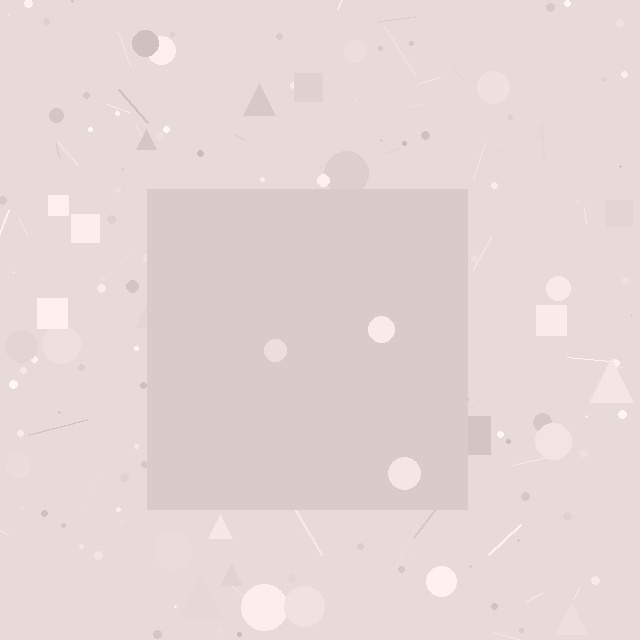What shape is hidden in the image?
A square is hidden in the image.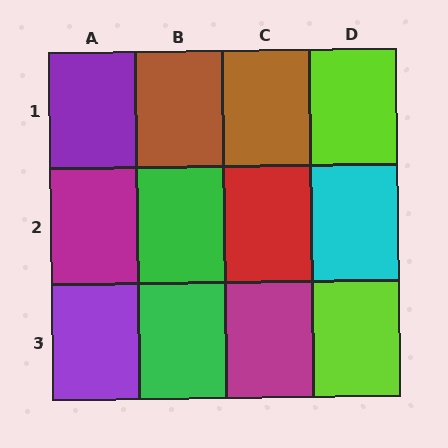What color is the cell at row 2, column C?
Red.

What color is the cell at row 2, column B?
Green.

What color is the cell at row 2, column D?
Cyan.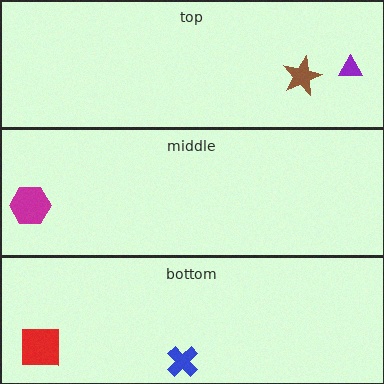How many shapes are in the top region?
2.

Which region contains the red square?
The bottom region.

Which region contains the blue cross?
The bottom region.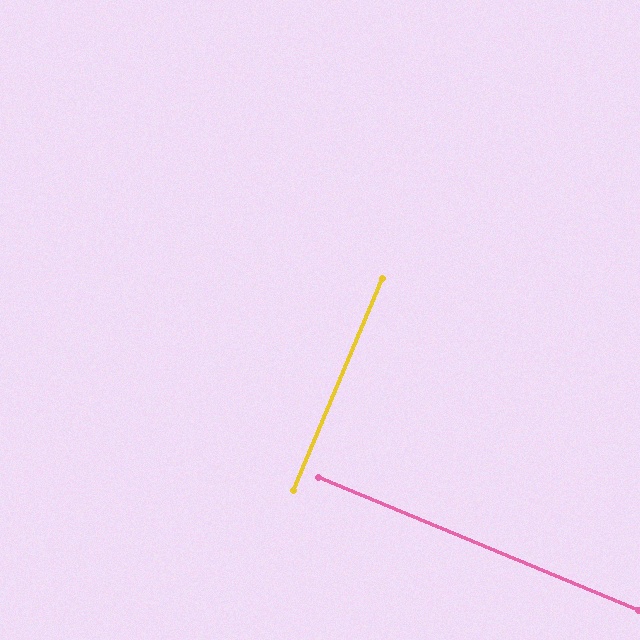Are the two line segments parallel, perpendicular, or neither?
Perpendicular — they meet at approximately 90°.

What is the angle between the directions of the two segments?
Approximately 90 degrees.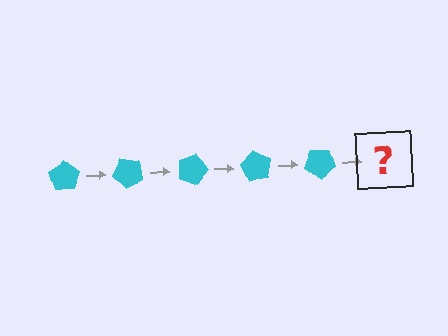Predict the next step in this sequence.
The next step is a cyan pentagon rotated 225 degrees.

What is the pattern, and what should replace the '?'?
The pattern is that the pentagon rotates 45 degrees each step. The '?' should be a cyan pentagon rotated 225 degrees.